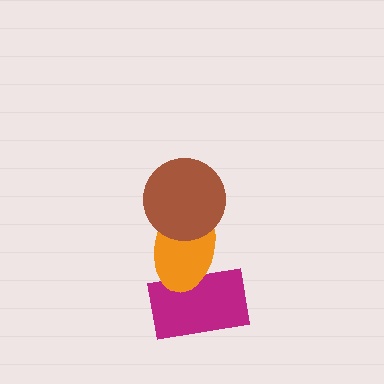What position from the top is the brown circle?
The brown circle is 1st from the top.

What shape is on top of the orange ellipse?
The brown circle is on top of the orange ellipse.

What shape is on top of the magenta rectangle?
The orange ellipse is on top of the magenta rectangle.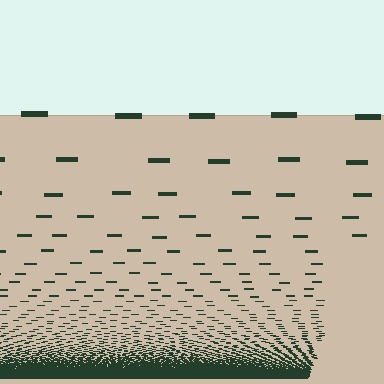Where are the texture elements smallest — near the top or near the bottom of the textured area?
Near the bottom.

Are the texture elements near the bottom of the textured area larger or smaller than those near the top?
Smaller. The gradient is inverted — elements near the bottom are smaller and denser.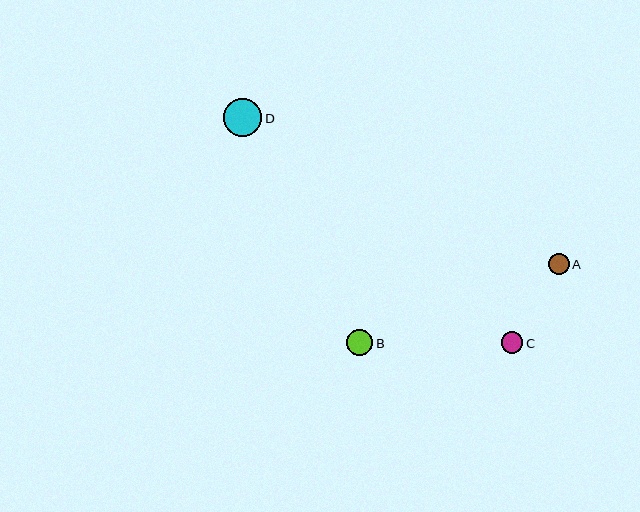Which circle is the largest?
Circle D is the largest with a size of approximately 38 pixels.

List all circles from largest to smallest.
From largest to smallest: D, B, C, A.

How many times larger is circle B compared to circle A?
Circle B is approximately 1.2 times the size of circle A.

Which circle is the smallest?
Circle A is the smallest with a size of approximately 21 pixels.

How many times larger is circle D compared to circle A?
Circle D is approximately 1.8 times the size of circle A.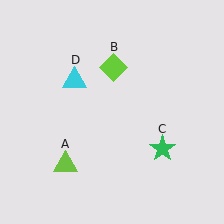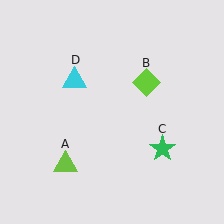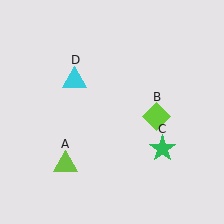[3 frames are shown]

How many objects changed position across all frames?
1 object changed position: lime diamond (object B).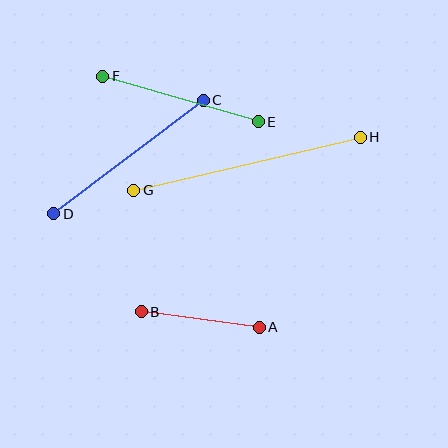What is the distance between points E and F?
The distance is approximately 162 pixels.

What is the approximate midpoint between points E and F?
The midpoint is at approximately (181, 99) pixels.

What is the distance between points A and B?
The distance is approximately 119 pixels.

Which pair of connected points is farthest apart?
Points G and H are farthest apart.